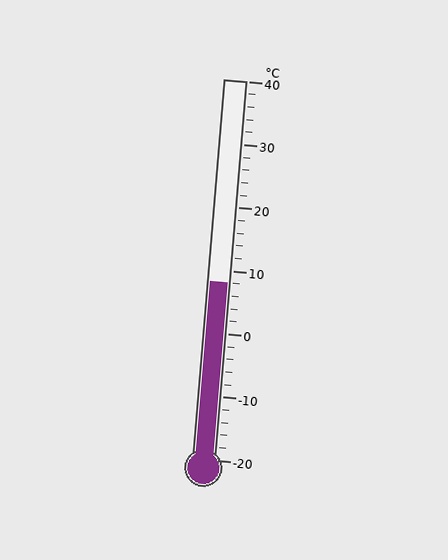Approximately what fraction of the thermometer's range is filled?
The thermometer is filled to approximately 45% of its range.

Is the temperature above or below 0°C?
The temperature is above 0°C.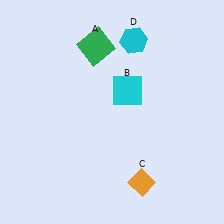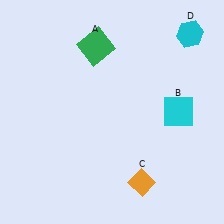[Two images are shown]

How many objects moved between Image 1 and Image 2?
2 objects moved between the two images.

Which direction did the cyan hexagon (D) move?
The cyan hexagon (D) moved right.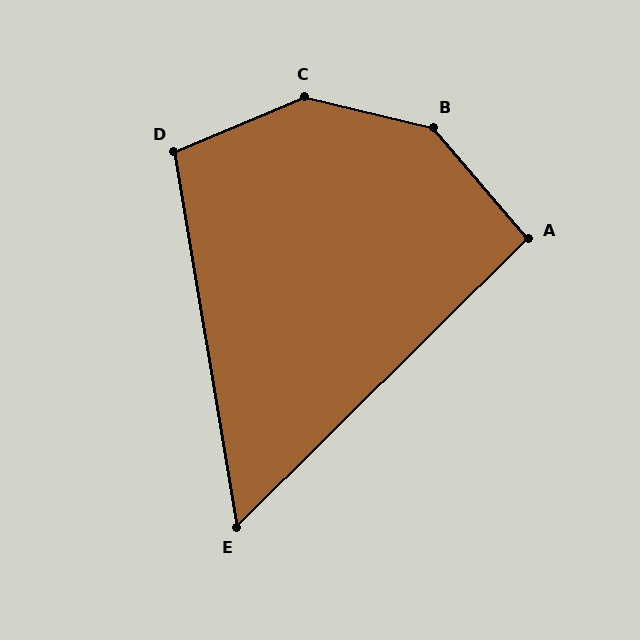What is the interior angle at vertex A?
Approximately 94 degrees (approximately right).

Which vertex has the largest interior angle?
C, at approximately 144 degrees.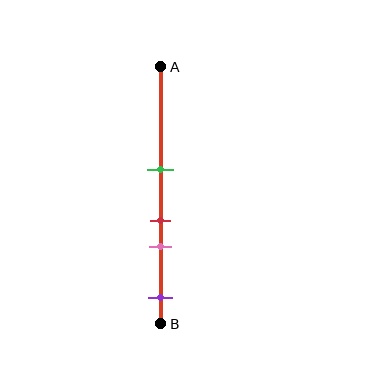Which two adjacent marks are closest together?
The red and pink marks are the closest adjacent pair.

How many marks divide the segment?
There are 4 marks dividing the segment.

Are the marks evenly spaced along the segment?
No, the marks are not evenly spaced.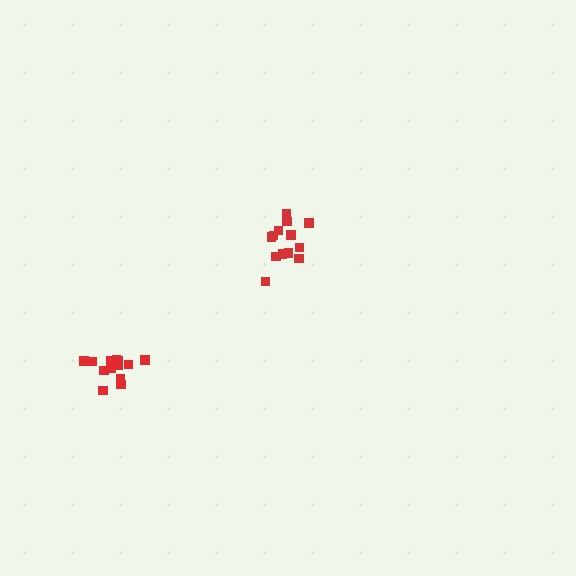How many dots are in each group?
Group 1: 14 dots, Group 2: 13 dots (27 total).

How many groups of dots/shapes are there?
There are 2 groups.